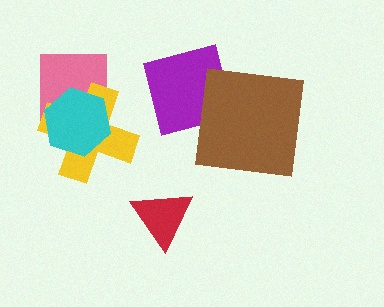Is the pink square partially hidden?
Yes, it is partially covered by another shape.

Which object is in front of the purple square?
The brown square is in front of the purple square.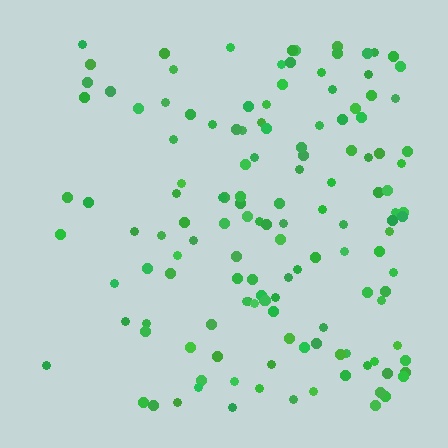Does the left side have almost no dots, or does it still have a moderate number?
Still a moderate number, just noticeably fewer than the right.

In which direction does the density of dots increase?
From left to right, with the right side densest.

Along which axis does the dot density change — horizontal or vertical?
Horizontal.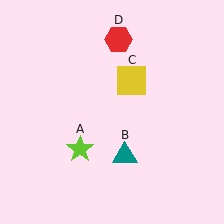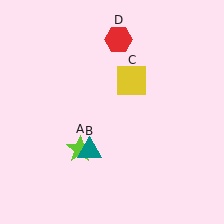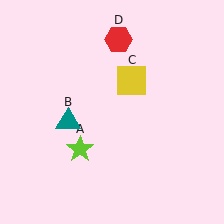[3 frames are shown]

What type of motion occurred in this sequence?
The teal triangle (object B) rotated clockwise around the center of the scene.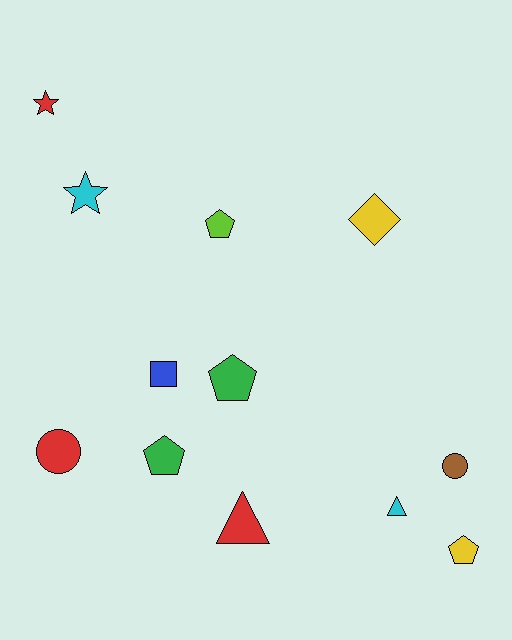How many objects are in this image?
There are 12 objects.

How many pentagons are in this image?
There are 4 pentagons.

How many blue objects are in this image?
There is 1 blue object.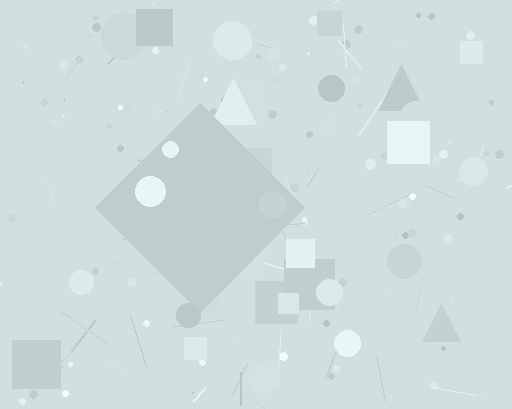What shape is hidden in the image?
A diamond is hidden in the image.